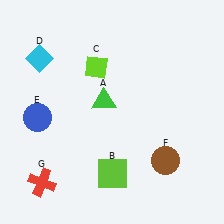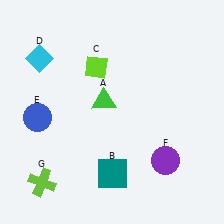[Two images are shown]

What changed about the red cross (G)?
In Image 1, G is red. In Image 2, it changed to lime.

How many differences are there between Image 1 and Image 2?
There are 3 differences between the two images.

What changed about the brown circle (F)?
In Image 1, F is brown. In Image 2, it changed to purple.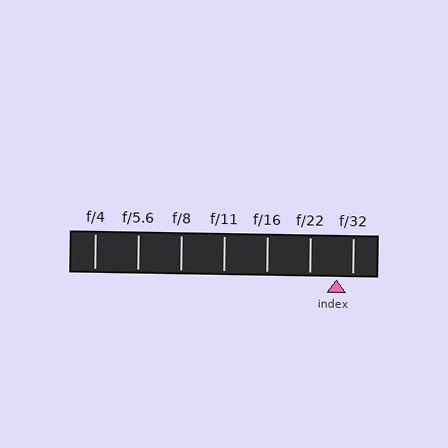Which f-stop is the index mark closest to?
The index mark is closest to f/32.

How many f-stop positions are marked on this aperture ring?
There are 7 f-stop positions marked.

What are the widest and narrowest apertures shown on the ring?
The widest aperture shown is f/4 and the narrowest is f/32.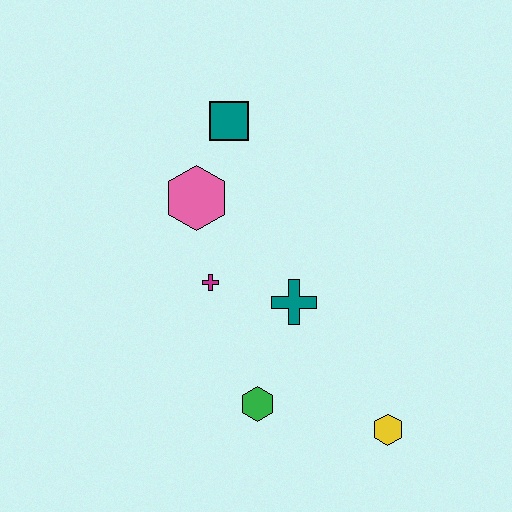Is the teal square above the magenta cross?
Yes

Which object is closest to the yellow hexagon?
The green hexagon is closest to the yellow hexagon.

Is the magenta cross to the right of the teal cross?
No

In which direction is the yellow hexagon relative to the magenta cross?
The yellow hexagon is to the right of the magenta cross.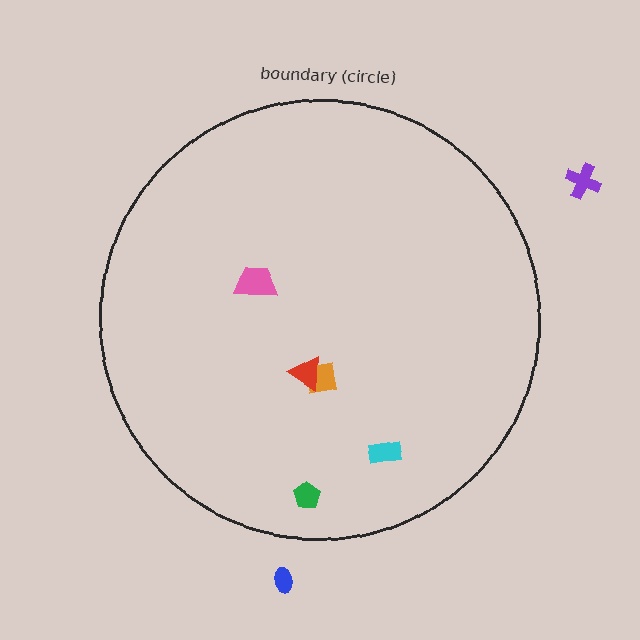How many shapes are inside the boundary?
5 inside, 2 outside.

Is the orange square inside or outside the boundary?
Inside.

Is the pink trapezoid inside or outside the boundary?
Inside.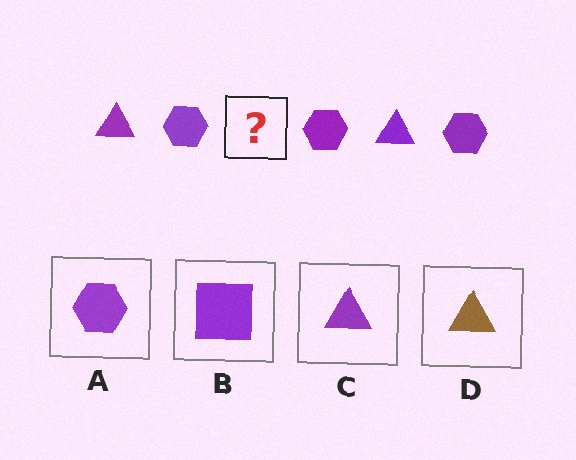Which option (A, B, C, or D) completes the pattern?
C.